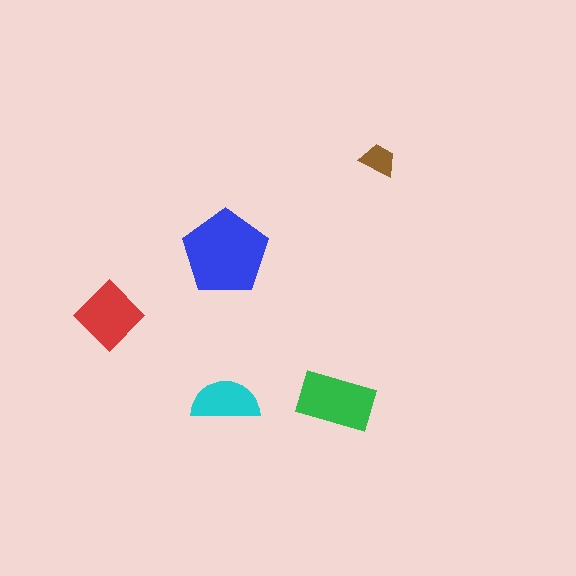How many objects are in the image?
There are 5 objects in the image.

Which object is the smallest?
The brown trapezoid.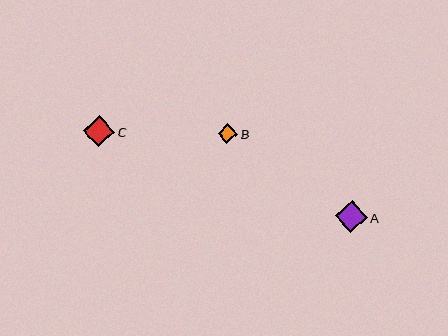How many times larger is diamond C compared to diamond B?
Diamond C is approximately 1.6 times the size of diamond B.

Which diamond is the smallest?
Diamond B is the smallest with a size of approximately 20 pixels.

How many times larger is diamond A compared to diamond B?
Diamond A is approximately 1.6 times the size of diamond B.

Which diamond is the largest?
Diamond A is the largest with a size of approximately 32 pixels.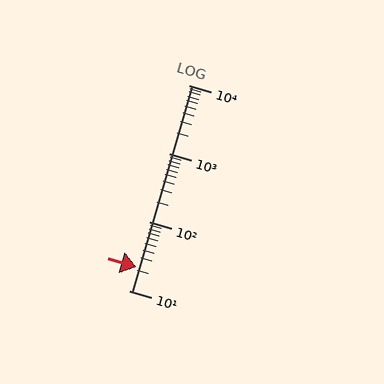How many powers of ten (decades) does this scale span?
The scale spans 3 decades, from 10 to 10000.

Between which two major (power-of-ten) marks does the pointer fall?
The pointer is between 10 and 100.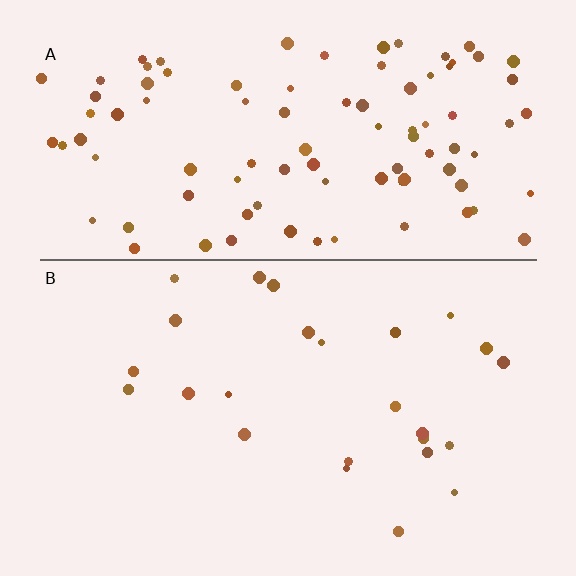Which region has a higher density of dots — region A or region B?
A (the top).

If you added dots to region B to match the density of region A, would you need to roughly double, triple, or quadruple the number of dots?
Approximately quadruple.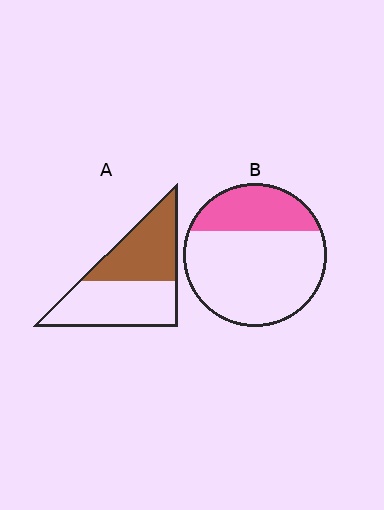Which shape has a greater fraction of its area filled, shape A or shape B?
Shape A.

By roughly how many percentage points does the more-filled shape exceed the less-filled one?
By roughly 15 percentage points (A over B).